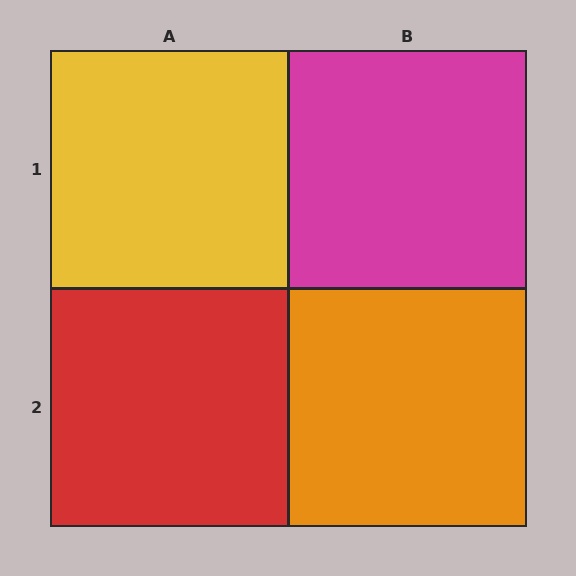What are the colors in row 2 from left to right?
Red, orange.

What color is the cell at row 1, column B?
Magenta.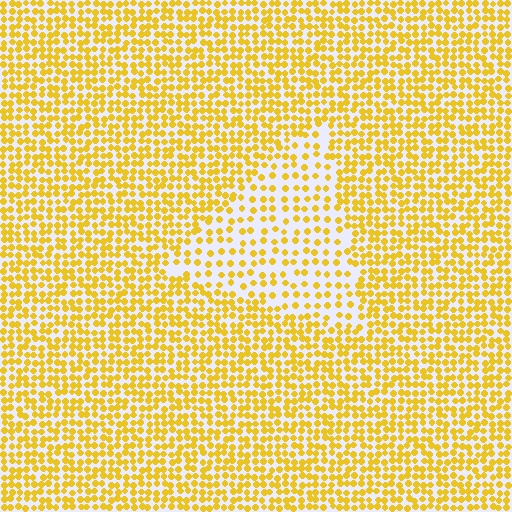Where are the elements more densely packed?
The elements are more densely packed outside the triangle boundary.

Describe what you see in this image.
The image contains small yellow elements arranged at two different densities. A triangle-shaped region is visible where the elements are less densely packed than the surrounding area.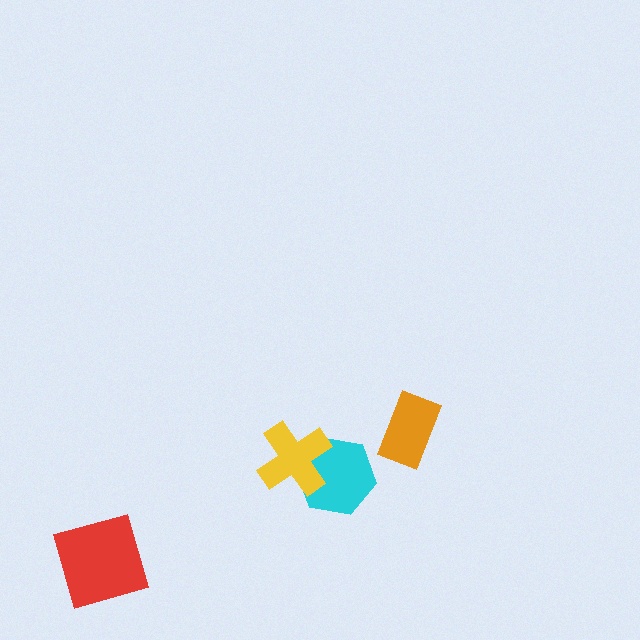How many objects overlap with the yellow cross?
1 object overlaps with the yellow cross.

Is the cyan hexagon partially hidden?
Yes, it is partially covered by another shape.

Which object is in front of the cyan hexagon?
The yellow cross is in front of the cyan hexagon.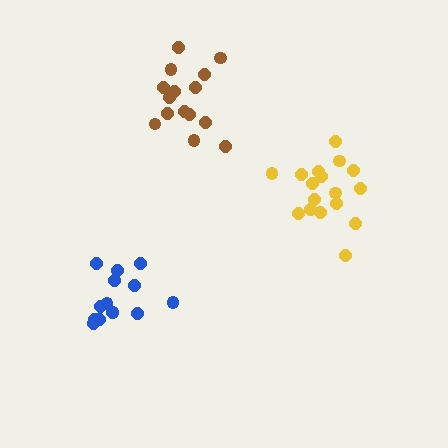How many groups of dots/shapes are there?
There are 3 groups.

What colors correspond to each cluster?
The clusters are colored: yellow, blue, brown.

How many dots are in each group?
Group 1: 17 dots, Group 2: 14 dots, Group 3: 15 dots (46 total).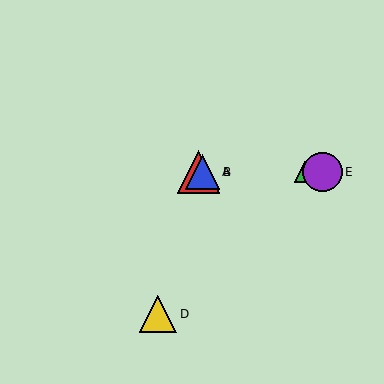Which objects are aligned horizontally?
Objects A, B, C, E are aligned horizontally.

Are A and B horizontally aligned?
Yes, both are at y≈172.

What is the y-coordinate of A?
Object A is at y≈172.